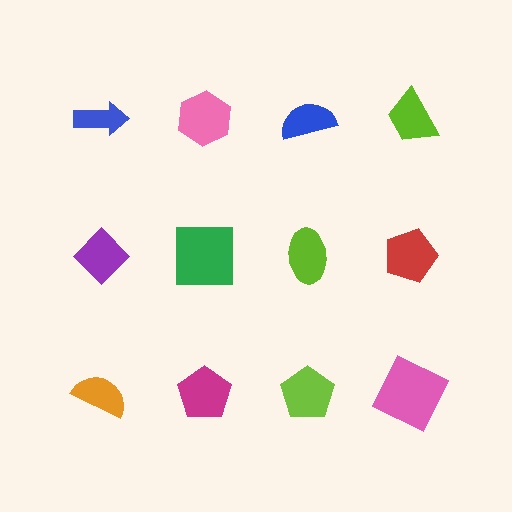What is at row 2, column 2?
A green square.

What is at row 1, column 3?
A blue semicircle.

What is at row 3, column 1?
An orange semicircle.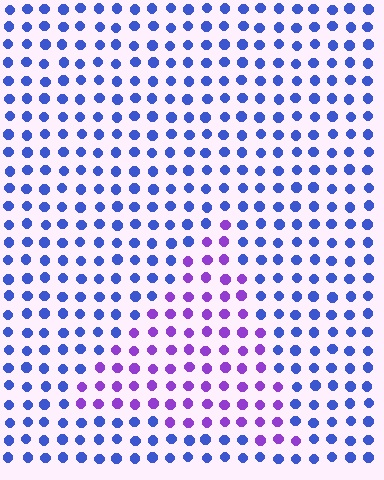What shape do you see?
I see a triangle.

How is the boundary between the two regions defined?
The boundary is defined purely by a slight shift in hue (about 46 degrees). Spacing, size, and orientation are identical on both sides.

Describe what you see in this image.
The image is filled with small blue elements in a uniform arrangement. A triangle-shaped region is visible where the elements are tinted to a slightly different hue, forming a subtle color boundary.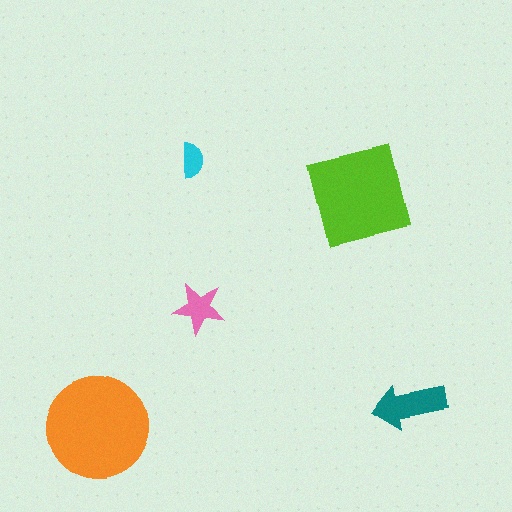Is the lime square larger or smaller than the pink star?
Larger.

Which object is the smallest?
The cyan semicircle.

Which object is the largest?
The orange circle.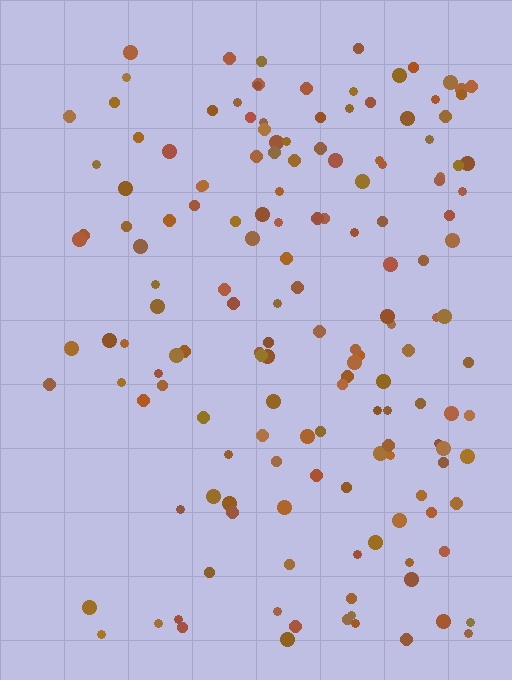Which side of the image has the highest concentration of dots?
The right.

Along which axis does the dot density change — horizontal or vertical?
Horizontal.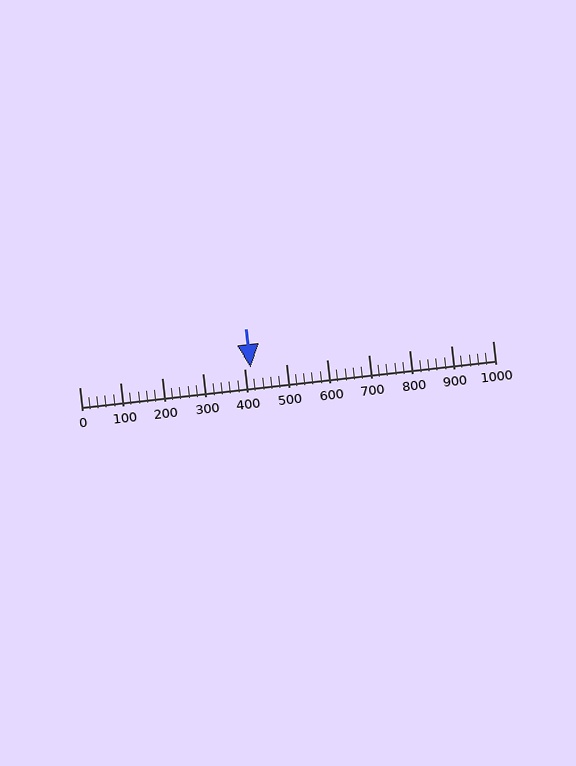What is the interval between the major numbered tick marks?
The major tick marks are spaced 100 units apart.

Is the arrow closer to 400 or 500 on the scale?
The arrow is closer to 400.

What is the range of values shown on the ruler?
The ruler shows values from 0 to 1000.